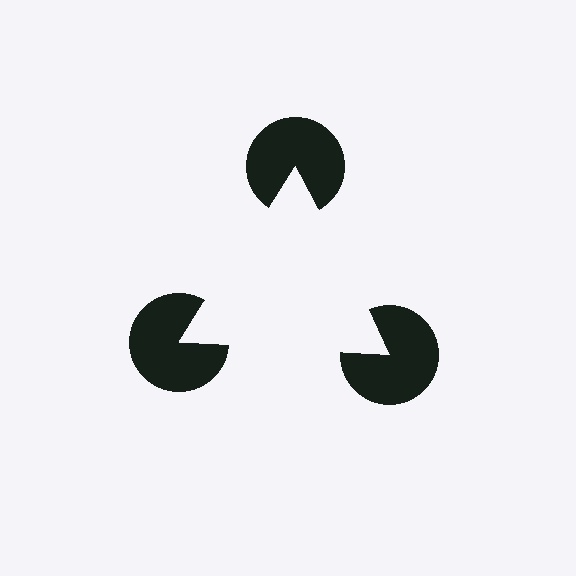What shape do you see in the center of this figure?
An illusory triangle — its edges are inferred from the aligned wedge cuts in the pac-man discs, not physically drawn.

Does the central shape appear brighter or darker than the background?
It typically appears slightly brighter than the background, even though no actual brightness change is drawn.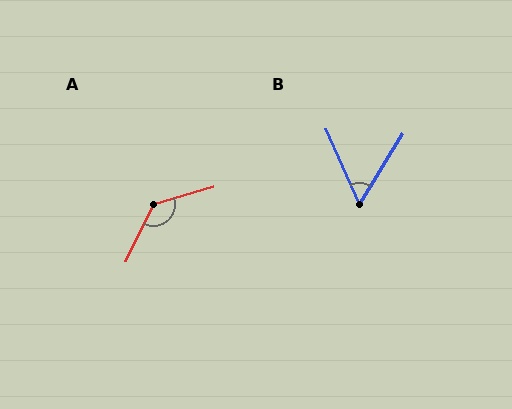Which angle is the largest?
A, at approximately 132 degrees.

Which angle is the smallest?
B, at approximately 55 degrees.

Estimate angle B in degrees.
Approximately 55 degrees.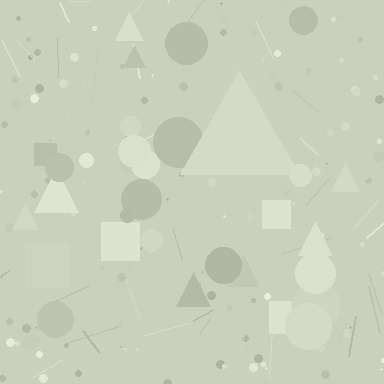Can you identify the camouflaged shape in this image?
The camouflaged shape is a triangle.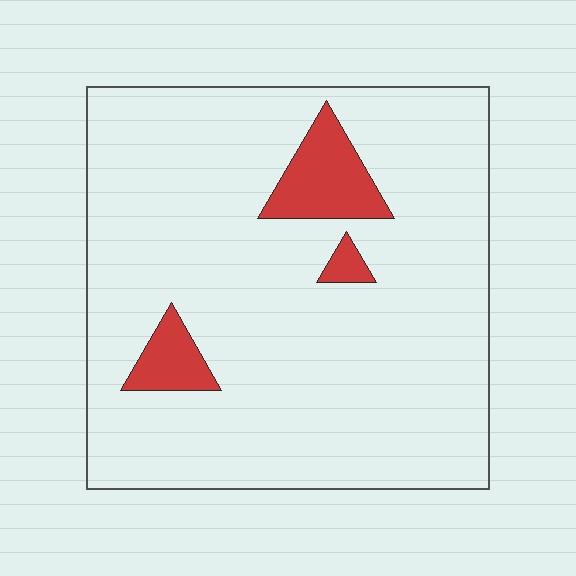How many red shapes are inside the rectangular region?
3.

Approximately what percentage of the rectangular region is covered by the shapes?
Approximately 10%.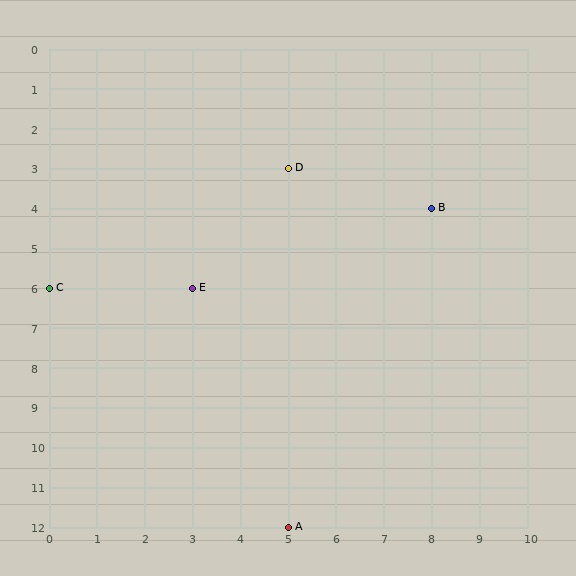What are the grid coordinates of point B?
Point B is at grid coordinates (8, 4).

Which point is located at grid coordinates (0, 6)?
Point C is at (0, 6).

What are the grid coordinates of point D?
Point D is at grid coordinates (5, 3).